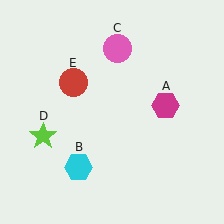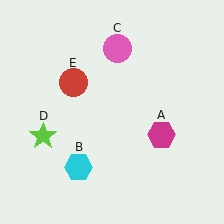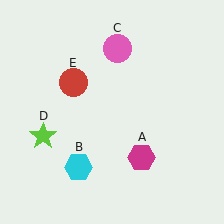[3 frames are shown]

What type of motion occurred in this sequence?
The magenta hexagon (object A) rotated clockwise around the center of the scene.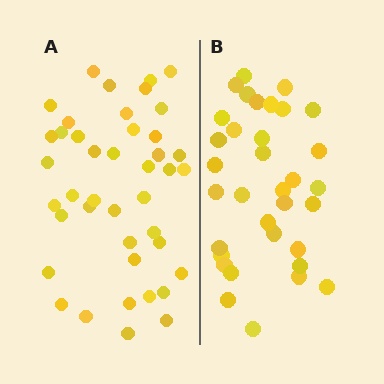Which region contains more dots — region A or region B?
Region A (the left region) has more dots.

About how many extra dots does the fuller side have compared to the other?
Region A has roughly 8 or so more dots than region B.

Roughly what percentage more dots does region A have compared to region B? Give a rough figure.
About 25% more.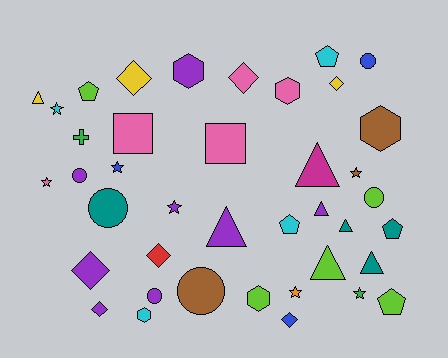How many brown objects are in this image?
There are 3 brown objects.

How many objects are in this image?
There are 40 objects.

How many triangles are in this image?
There are 7 triangles.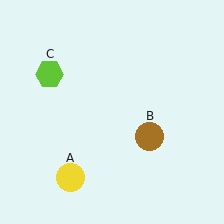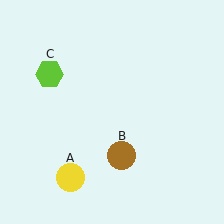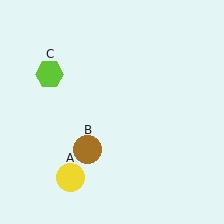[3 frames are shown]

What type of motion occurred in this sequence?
The brown circle (object B) rotated clockwise around the center of the scene.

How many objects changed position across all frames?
1 object changed position: brown circle (object B).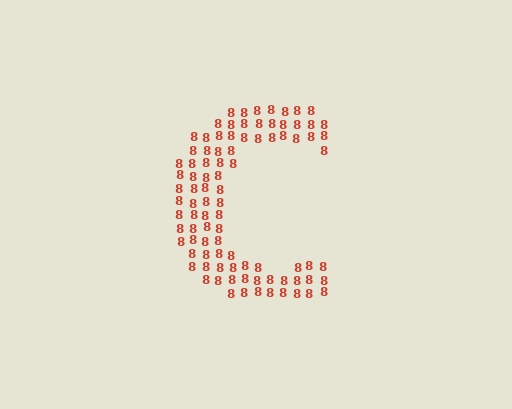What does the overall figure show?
The overall figure shows the letter C.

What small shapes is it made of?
It is made of small digit 8's.